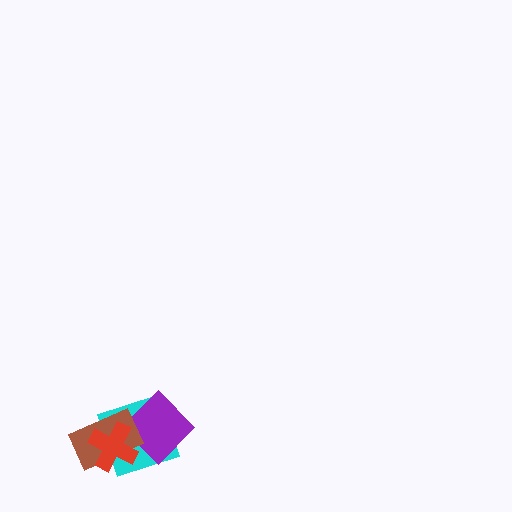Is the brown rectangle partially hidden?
Yes, it is partially covered by another shape.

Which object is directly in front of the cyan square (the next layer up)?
The purple diamond is directly in front of the cyan square.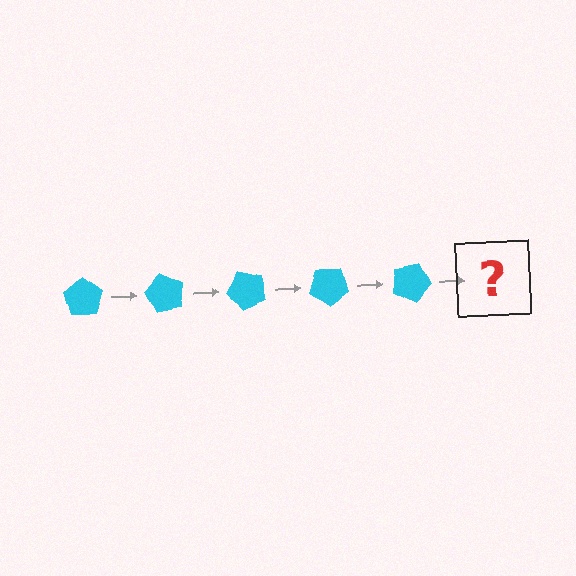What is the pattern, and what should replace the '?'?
The pattern is that the pentagon rotates 60 degrees each step. The '?' should be a cyan pentagon rotated 300 degrees.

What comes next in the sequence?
The next element should be a cyan pentagon rotated 300 degrees.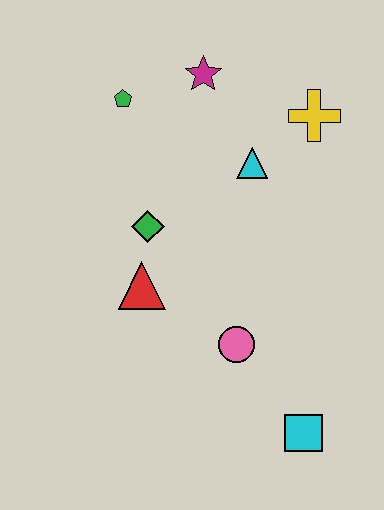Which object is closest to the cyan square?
The pink circle is closest to the cyan square.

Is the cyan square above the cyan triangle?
No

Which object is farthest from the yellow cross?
The cyan square is farthest from the yellow cross.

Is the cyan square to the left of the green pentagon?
No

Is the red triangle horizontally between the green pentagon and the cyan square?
Yes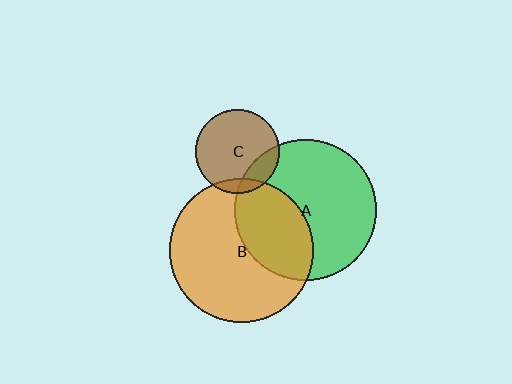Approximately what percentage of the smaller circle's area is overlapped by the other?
Approximately 20%.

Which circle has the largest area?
Circle B (orange).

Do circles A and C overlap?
Yes.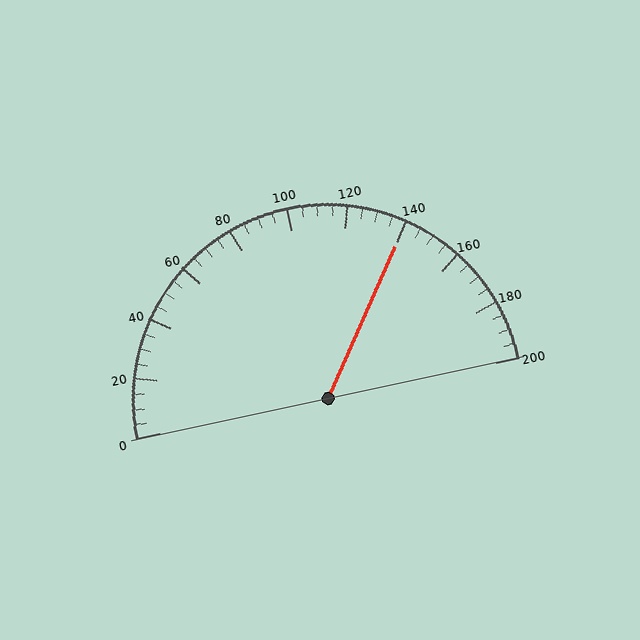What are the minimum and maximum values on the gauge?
The gauge ranges from 0 to 200.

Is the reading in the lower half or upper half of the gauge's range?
The reading is in the upper half of the range (0 to 200).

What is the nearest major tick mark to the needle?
The nearest major tick mark is 140.